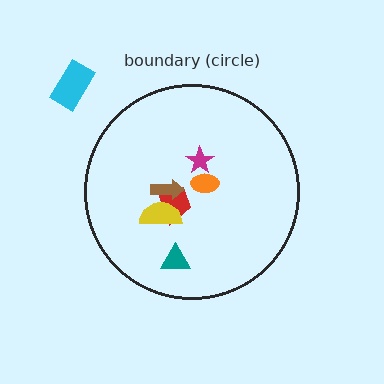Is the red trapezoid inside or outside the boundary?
Inside.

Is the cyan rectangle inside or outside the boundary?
Outside.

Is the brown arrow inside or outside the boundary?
Inside.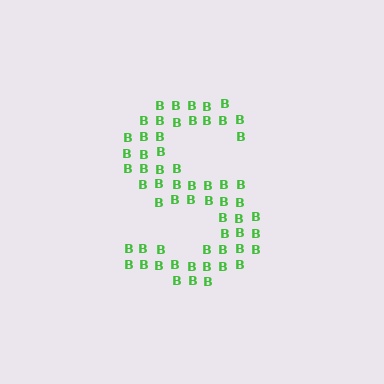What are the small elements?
The small elements are letter B's.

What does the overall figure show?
The overall figure shows the letter S.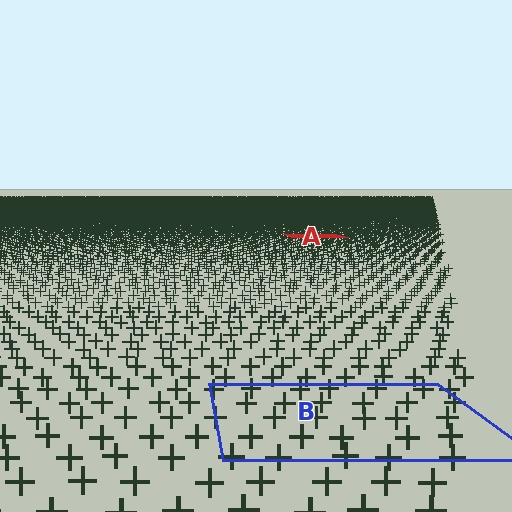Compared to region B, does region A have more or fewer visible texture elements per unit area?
Region A has more texture elements per unit area — they are packed more densely because it is farther away.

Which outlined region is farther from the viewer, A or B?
Region A is farther from the viewer — the texture elements inside it appear smaller and more densely packed.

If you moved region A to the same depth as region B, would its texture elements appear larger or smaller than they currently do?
They would appear larger. At a closer depth, the same texture elements are projected at a bigger on-screen size.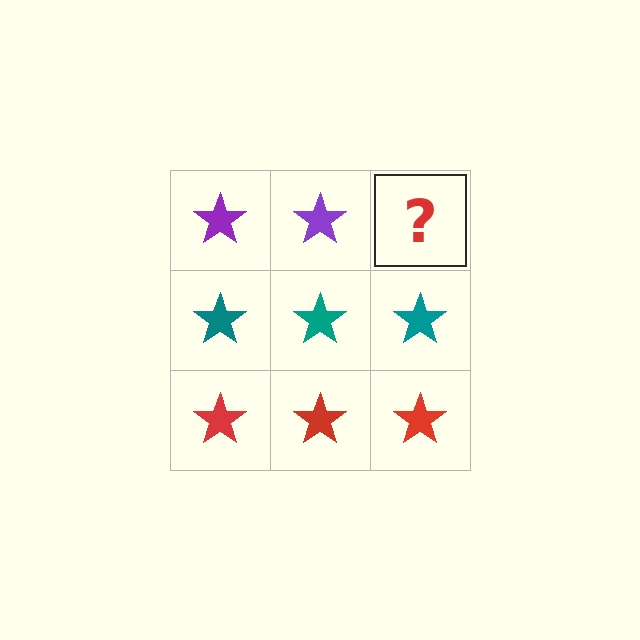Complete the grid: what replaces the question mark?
The question mark should be replaced with a purple star.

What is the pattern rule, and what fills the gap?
The rule is that each row has a consistent color. The gap should be filled with a purple star.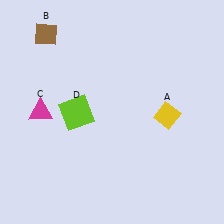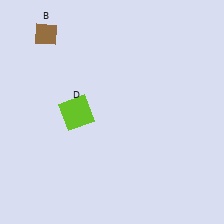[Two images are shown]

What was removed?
The magenta triangle (C), the yellow diamond (A) were removed in Image 2.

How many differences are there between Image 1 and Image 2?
There are 2 differences between the two images.